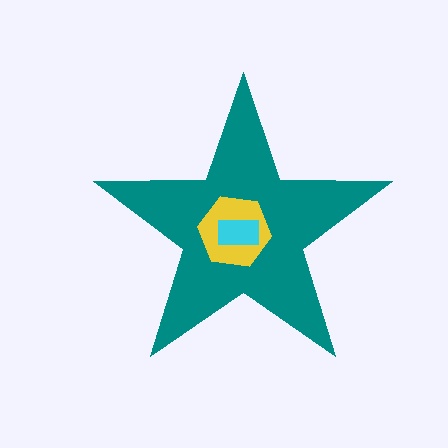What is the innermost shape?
The cyan rectangle.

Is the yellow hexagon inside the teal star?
Yes.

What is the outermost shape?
The teal star.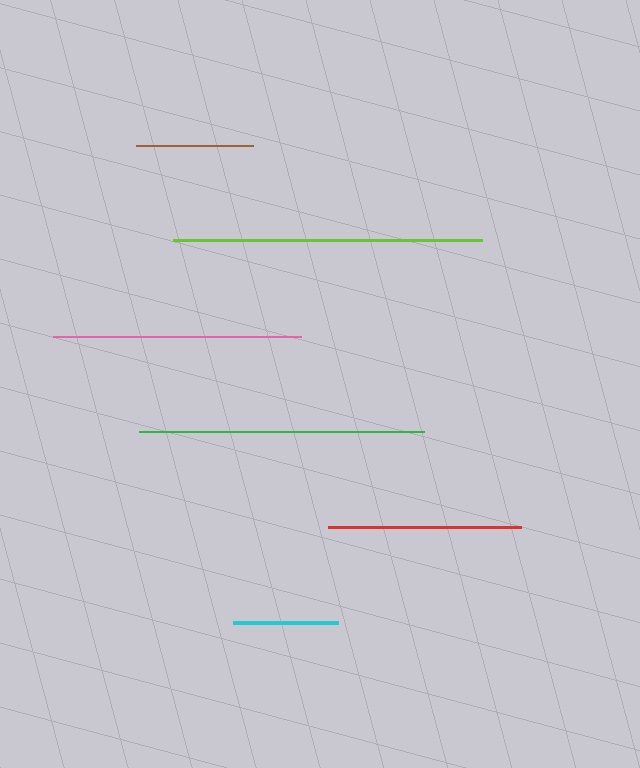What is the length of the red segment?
The red segment is approximately 192 pixels long.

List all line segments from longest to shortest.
From longest to shortest: lime, green, pink, red, brown, cyan.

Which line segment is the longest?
The lime line is the longest at approximately 308 pixels.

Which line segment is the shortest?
The cyan line is the shortest at approximately 106 pixels.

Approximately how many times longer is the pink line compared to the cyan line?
The pink line is approximately 2.4 times the length of the cyan line.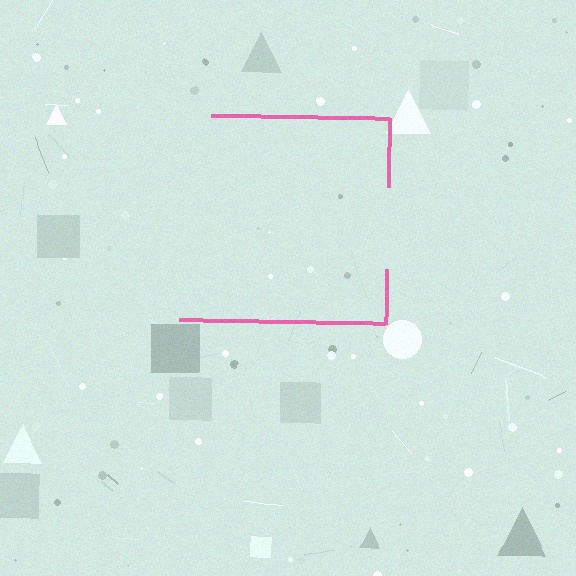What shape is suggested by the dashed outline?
The dashed outline suggests a square.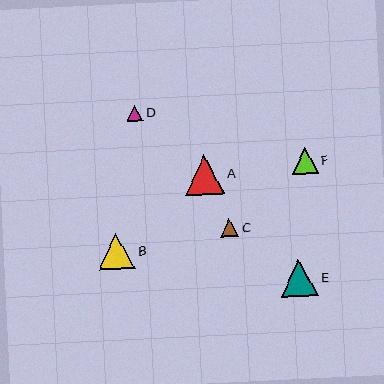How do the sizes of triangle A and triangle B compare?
Triangle A and triangle B are approximately the same size.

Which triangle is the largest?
Triangle A is the largest with a size of approximately 40 pixels.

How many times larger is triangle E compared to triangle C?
Triangle E is approximately 2.0 times the size of triangle C.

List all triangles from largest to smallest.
From largest to smallest: A, E, B, F, C, D.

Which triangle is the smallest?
Triangle D is the smallest with a size of approximately 16 pixels.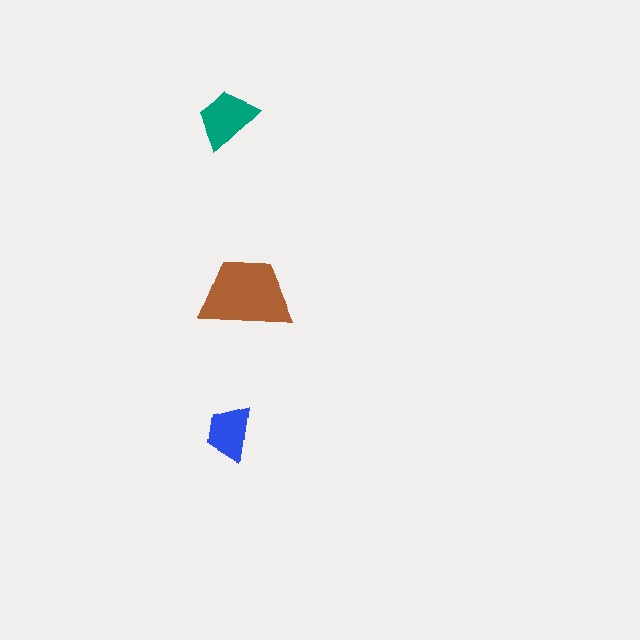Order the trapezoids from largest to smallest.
the brown one, the teal one, the blue one.